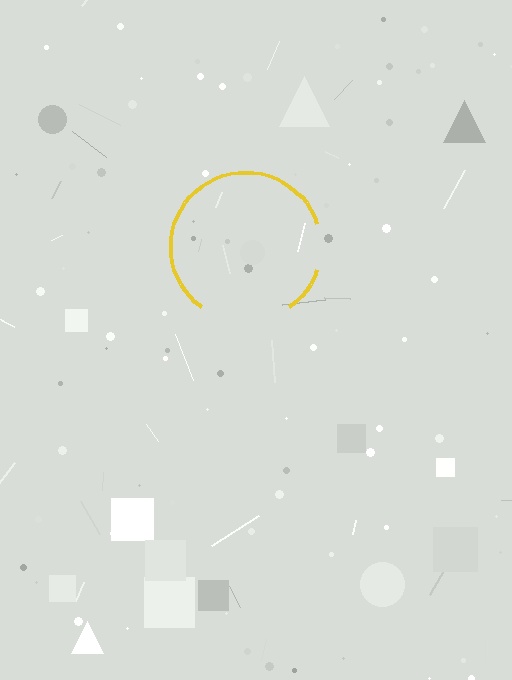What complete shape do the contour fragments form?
The contour fragments form a circle.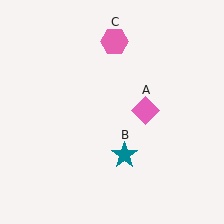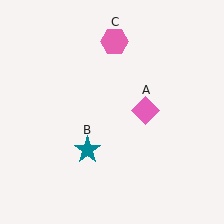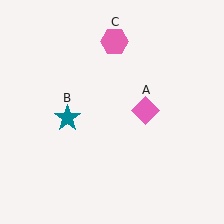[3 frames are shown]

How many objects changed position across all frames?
1 object changed position: teal star (object B).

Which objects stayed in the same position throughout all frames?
Pink diamond (object A) and pink hexagon (object C) remained stationary.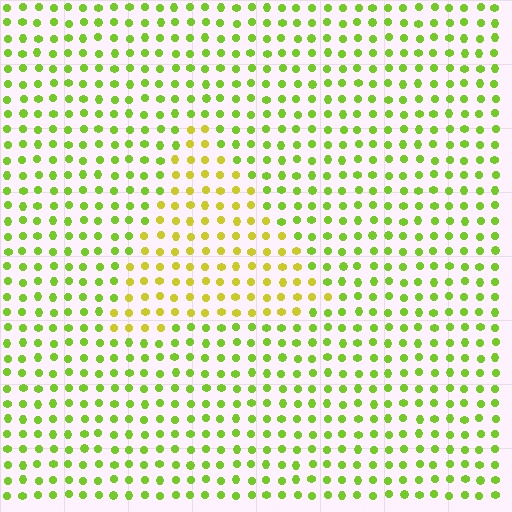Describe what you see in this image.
The image is filled with small lime elements in a uniform arrangement. A triangle-shaped region is visible where the elements are tinted to a slightly different hue, forming a subtle color boundary.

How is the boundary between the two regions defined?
The boundary is defined purely by a slight shift in hue (about 33 degrees). Spacing, size, and orientation are identical on both sides.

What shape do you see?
I see a triangle.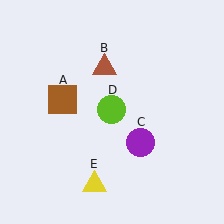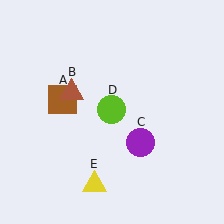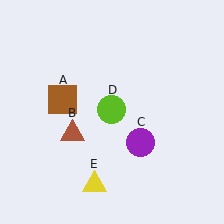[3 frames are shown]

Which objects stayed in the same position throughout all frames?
Brown square (object A) and purple circle (object C) and lime circle (object D) and yellow triangle (object E) remained stationary.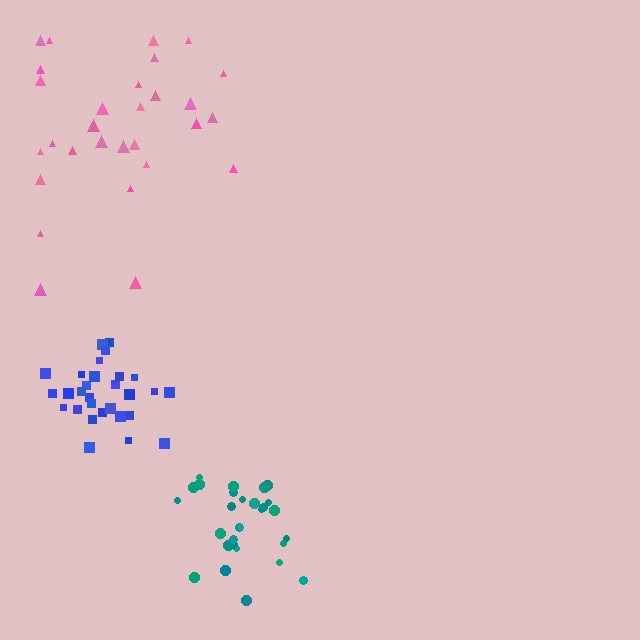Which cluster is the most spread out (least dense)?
Pink.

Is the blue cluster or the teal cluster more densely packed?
Blue.